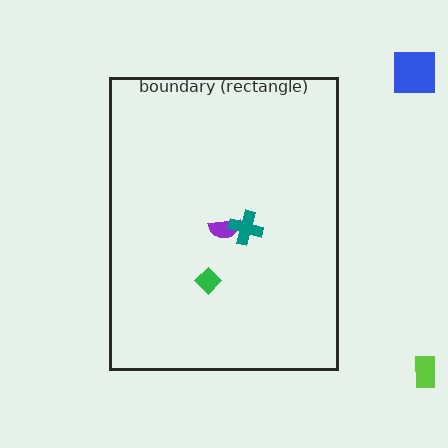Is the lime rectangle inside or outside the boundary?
Outside.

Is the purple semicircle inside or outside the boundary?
Inside.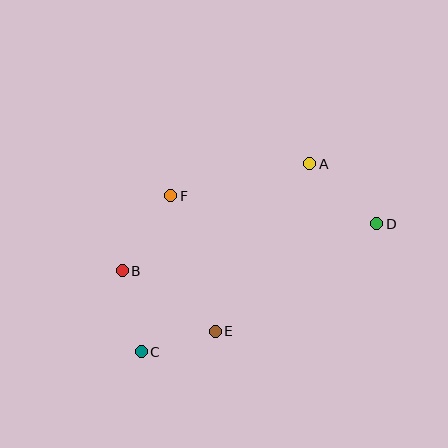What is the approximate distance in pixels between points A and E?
The distance between A and E is approximately 192 pixels.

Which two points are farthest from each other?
Points C and D are farthest from each other.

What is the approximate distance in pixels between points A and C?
The distance between A and C is approximately 252 pixels.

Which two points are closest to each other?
Points C and E are closest to each other.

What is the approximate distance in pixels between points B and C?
The distance between B and C is approximately 83 pixels.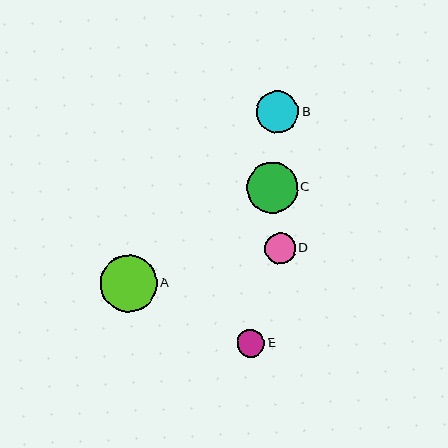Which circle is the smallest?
Circle E is the smallest with a size of approximately 27 pixels.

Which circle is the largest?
Circle A is the largest with a size of approximately 57 pixels.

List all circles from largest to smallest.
From largest to smallest: A, C, B, D, E.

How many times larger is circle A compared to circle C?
Circle A is approximately 1.1 times the size of circle C.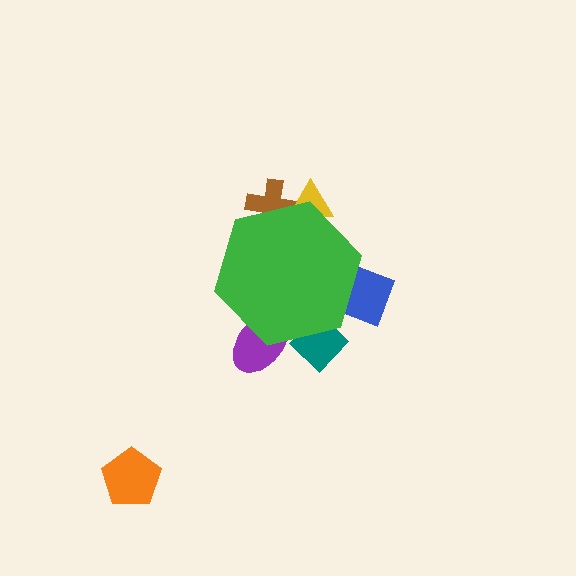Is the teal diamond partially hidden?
Yes, the teal diamond is partially hidden behind the green hexagon.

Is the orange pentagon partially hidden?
No, the orange pentagon is fully visible.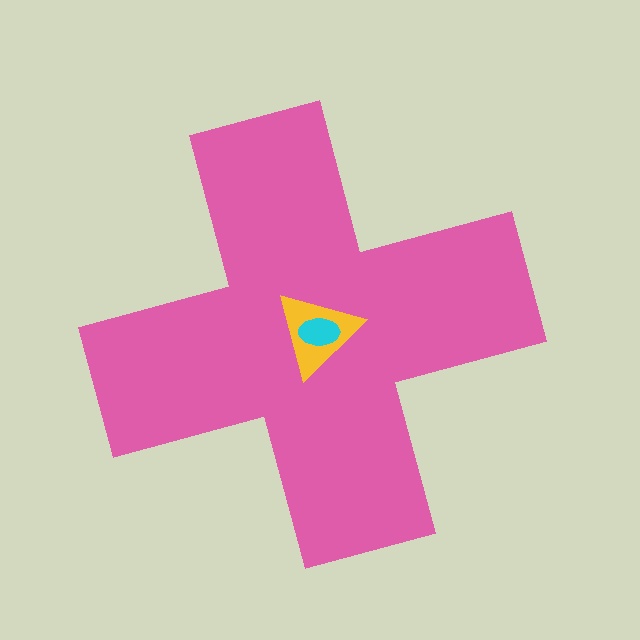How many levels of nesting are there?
3.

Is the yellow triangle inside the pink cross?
Yes.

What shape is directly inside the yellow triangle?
The cyan ellipse.